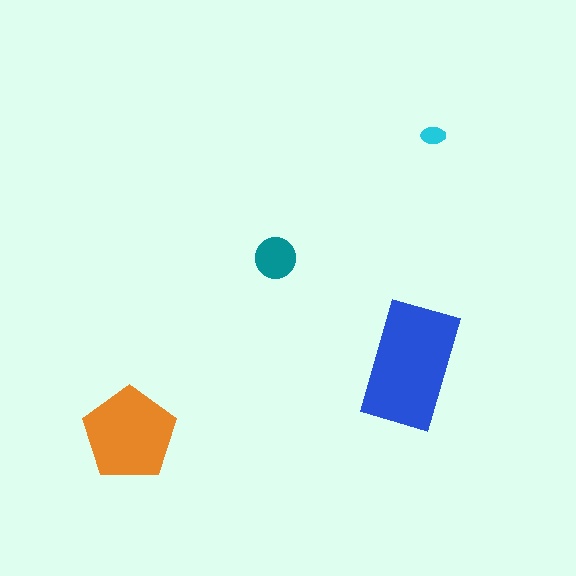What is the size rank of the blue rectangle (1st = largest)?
1st.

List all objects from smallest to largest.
The cyan ellipse, the teal circle, the orange pentagon, the blue rectangle.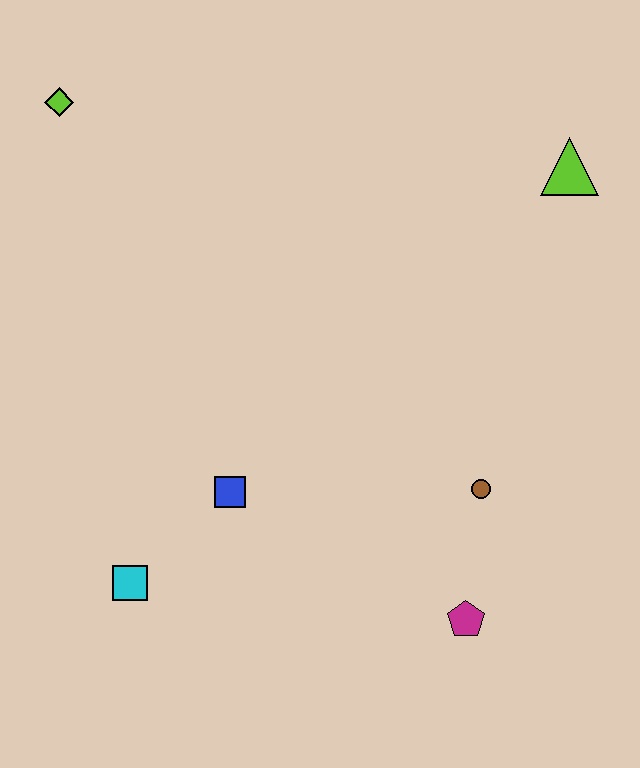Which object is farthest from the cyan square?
The lime triangle is farthest from the cyan square.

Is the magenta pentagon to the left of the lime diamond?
No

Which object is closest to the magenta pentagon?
The brown circle is closest to the magenta pentagon.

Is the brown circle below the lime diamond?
Yes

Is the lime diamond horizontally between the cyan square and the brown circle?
No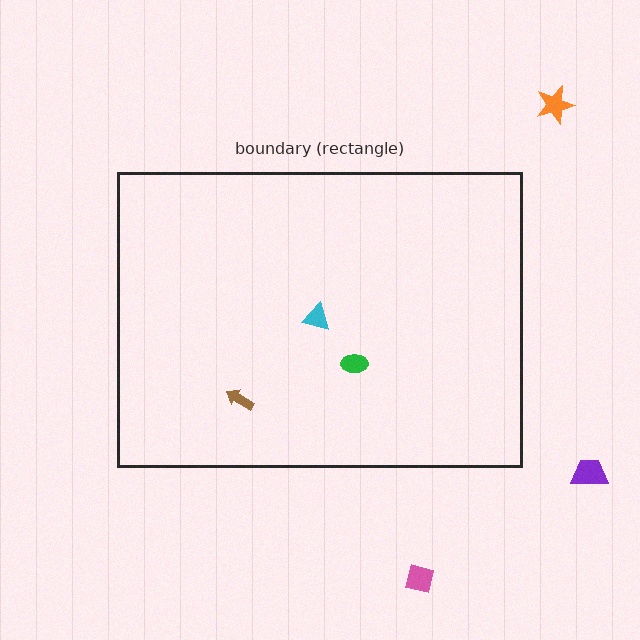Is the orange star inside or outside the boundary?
Outside.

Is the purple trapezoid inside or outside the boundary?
Outside.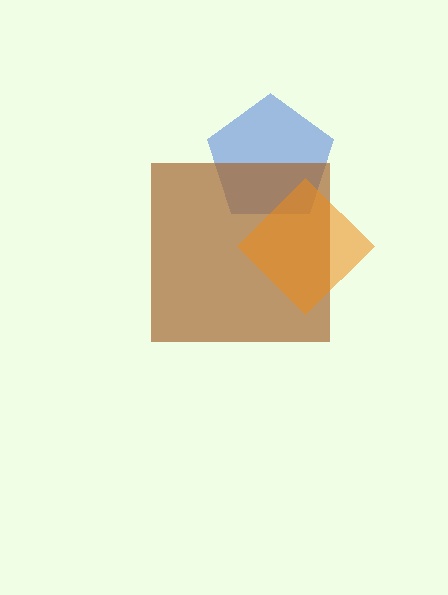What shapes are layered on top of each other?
The layered shapes are: a blue pentagon, a brown square, an orange diamond.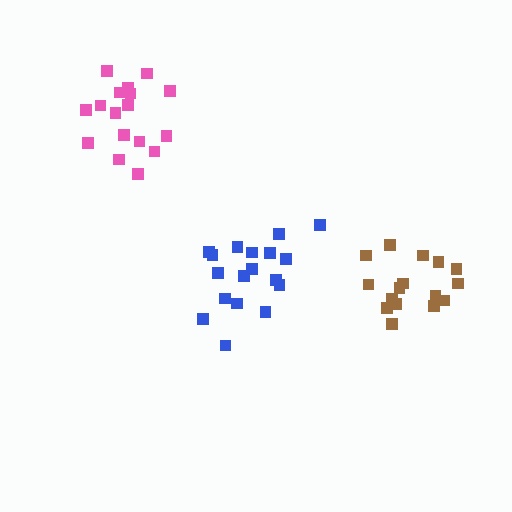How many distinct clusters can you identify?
There are 3 distinct clusters.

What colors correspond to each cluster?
The clusters are colored: brown, pink, blue.